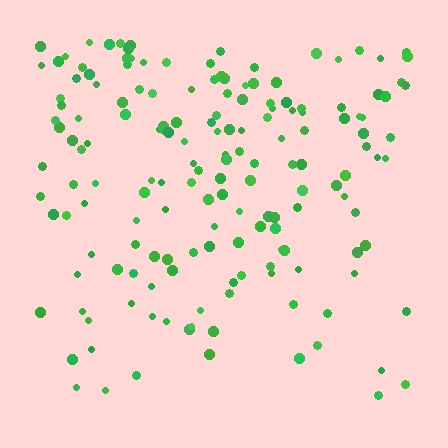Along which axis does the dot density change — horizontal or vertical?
Vertical.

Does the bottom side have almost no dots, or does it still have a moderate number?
Still a moderate number, just noticeably fewer than the top.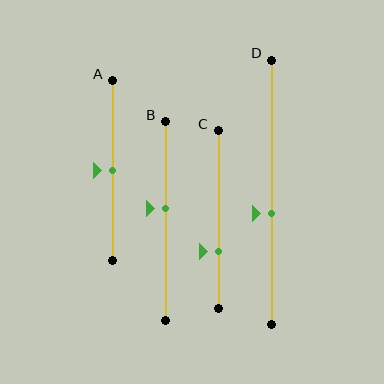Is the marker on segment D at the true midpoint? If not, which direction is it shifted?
No, the marker on segment D is shifted downward by about 8% of the segment length.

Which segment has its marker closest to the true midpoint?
Segment A has its marker closest to the true midpoint.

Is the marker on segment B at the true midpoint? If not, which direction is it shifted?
No, the marker on segment B is shifted upward by about 6% of the segment length.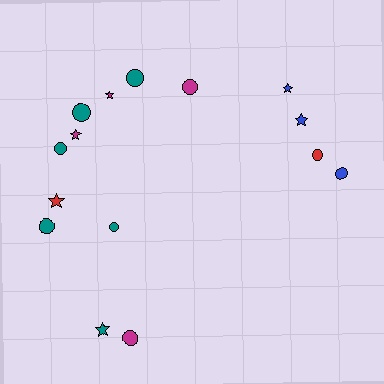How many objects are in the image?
There are 15 objects.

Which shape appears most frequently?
Circle, with 9 objects.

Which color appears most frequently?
Teal, with 6 objects.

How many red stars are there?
There is 1 red star.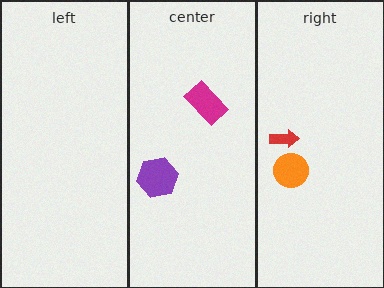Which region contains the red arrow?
The right region.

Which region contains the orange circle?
The right region.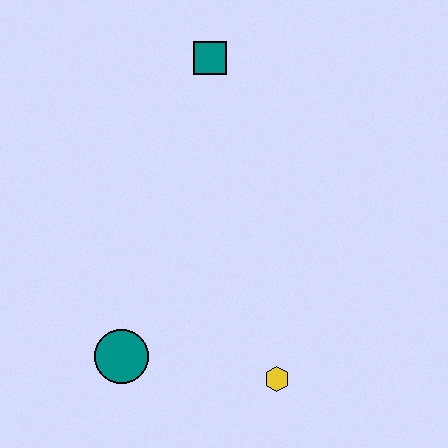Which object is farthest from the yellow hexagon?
The teal square is farthest from the yellow hexagon.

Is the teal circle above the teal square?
No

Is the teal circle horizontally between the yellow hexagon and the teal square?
No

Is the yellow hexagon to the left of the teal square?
No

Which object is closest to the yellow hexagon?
The teal circle is closest to the yellow hexagon.